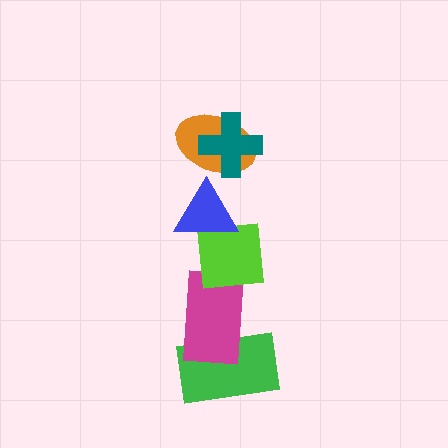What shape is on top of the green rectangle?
The magenta rectangle is on top of the green rectangle.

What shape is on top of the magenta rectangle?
The lime square is on top of the magenta rectangle.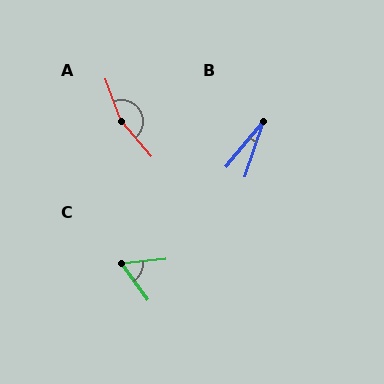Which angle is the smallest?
B, at approximately 20 degrees.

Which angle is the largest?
A, at approximately 159 degrees.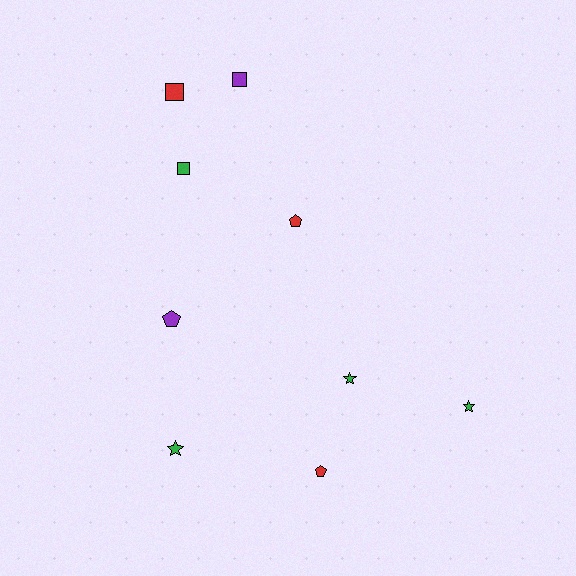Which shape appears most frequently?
Star, with 3 objects.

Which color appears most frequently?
Green, with 4 objects.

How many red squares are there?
There is 1 red square.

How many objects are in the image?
There are 9 objects.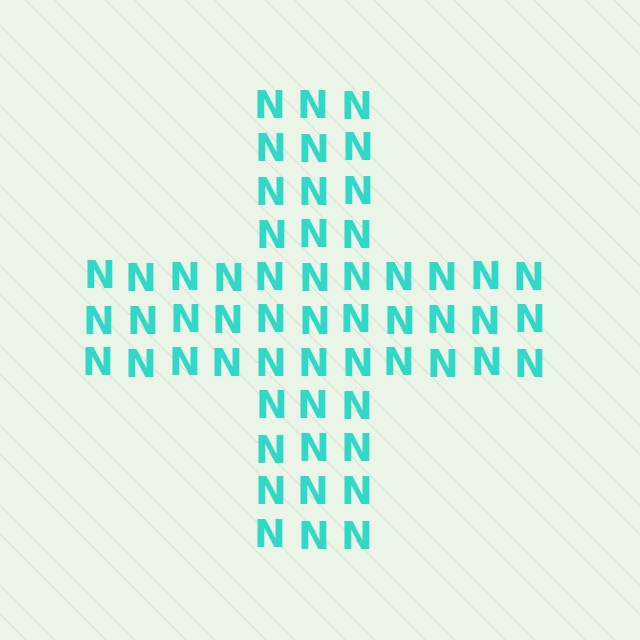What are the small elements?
The small elements are letter N's.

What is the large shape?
The large shape is a cross.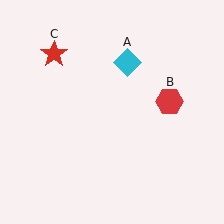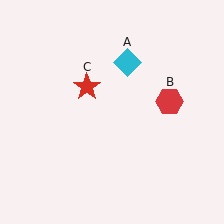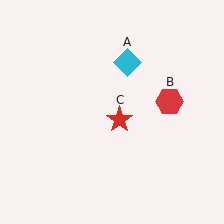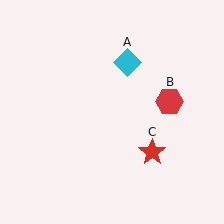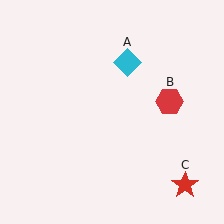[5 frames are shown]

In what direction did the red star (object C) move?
The red star (object C) moved down and to the right.